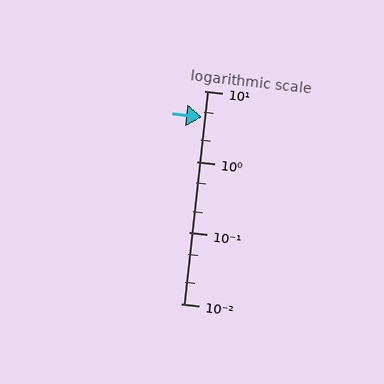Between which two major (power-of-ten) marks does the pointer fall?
The pointer is between 1 and 10.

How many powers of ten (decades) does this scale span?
The scale spans 3 decades, from 0.01 to 10.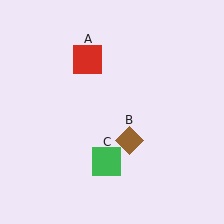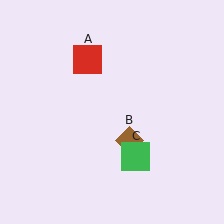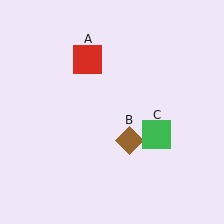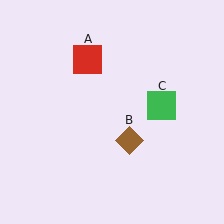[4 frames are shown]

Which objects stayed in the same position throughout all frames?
Red square (object A) and brown diamond (object B) remained stationary.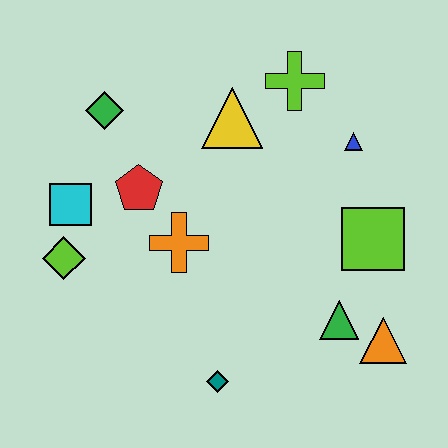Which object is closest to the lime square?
The green triangle is closest to the lime square.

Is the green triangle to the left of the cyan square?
No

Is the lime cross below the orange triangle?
No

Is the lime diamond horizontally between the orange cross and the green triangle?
No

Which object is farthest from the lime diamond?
The orange triangle is farthest from the lime diamond.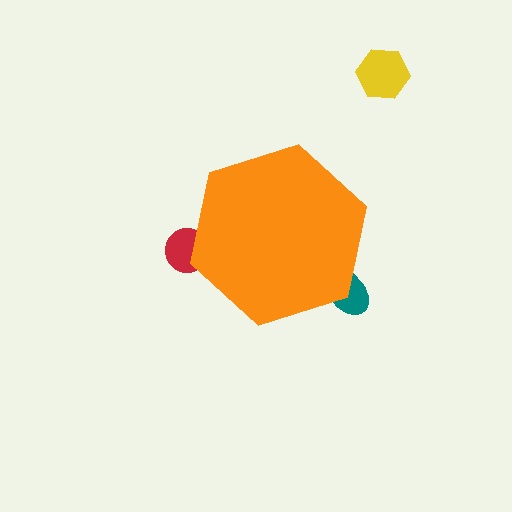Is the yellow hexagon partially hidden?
No, the yellow hexagon is fully visible.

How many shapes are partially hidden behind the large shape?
2 shapes are partially hidden.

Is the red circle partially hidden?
Yes, the red circle is partially hidden behind the orange hexagon.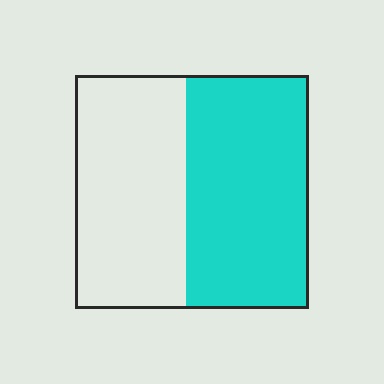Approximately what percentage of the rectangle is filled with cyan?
Approximately 55%.